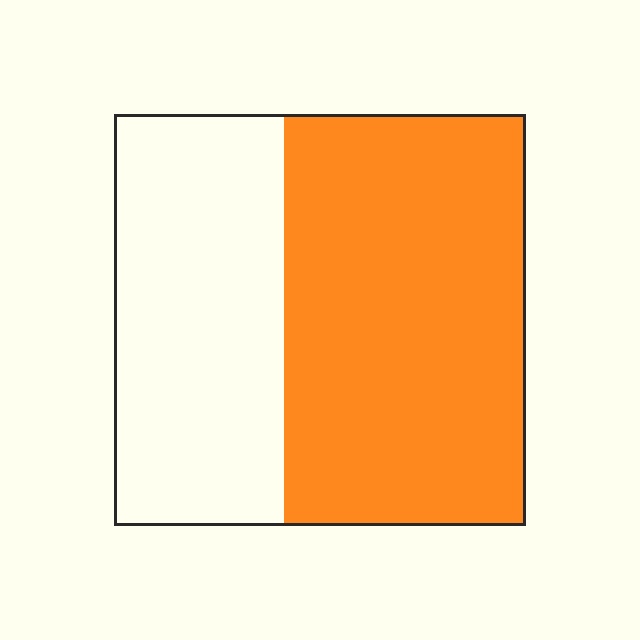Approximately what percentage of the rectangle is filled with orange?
Approximately 60%.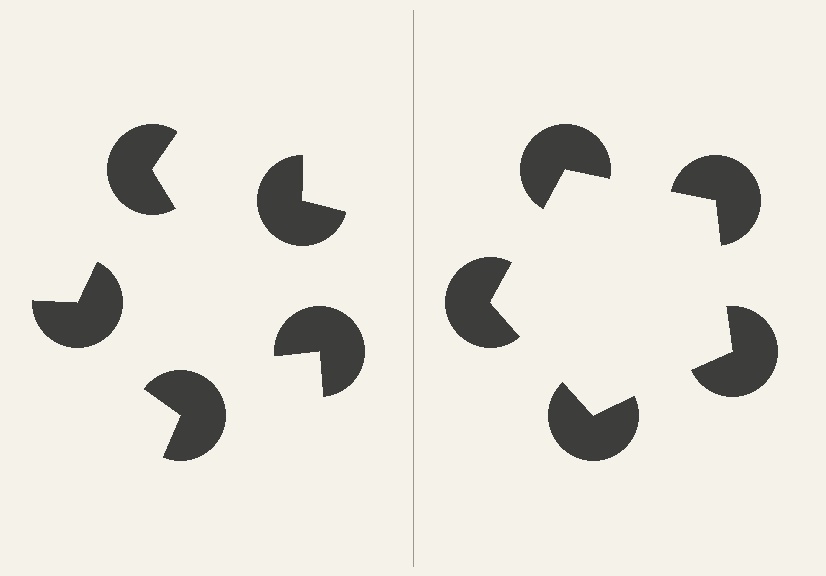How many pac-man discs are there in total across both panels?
10 — 5 on each side.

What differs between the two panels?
The pac-man discs are positioned identically on both sides; only the wedge orientations differ. On the right they align to a pentagon; on the left they are misaligned.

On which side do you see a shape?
An illusory pentagon appears on the right side. On the left side the wedge cuts are rotated, so no coherent shape forms.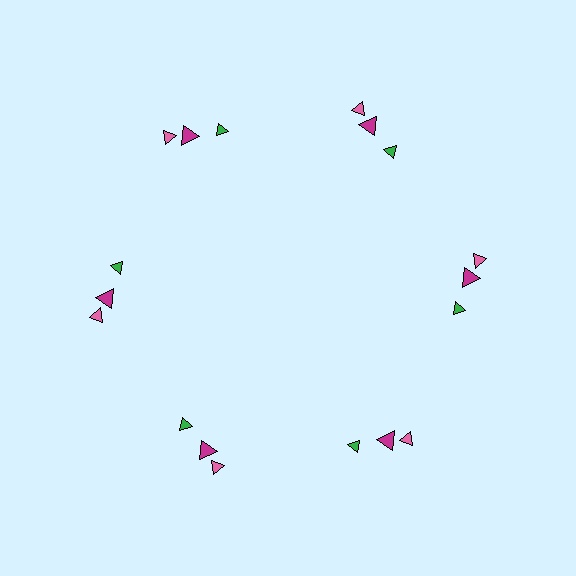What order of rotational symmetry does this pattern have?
This pattern has 6-fold rotational symmetry.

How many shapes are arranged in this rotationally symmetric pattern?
There are 18 shapes, arranged in 6 groups of 3.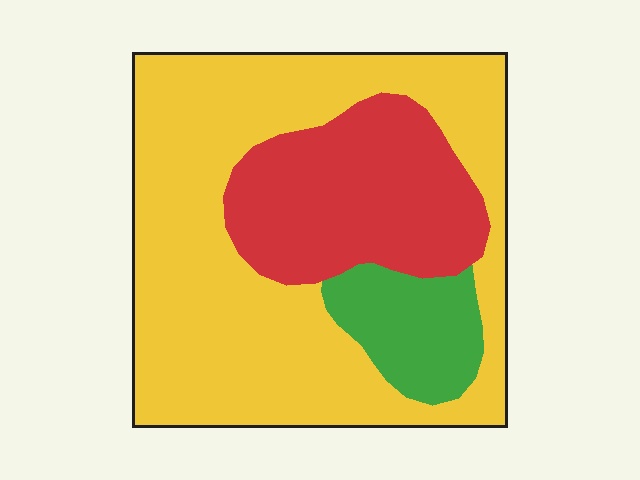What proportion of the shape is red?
Red takes up about one quarter (1/4) of the shape.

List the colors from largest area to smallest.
From largest to smallest: yellow, red, green.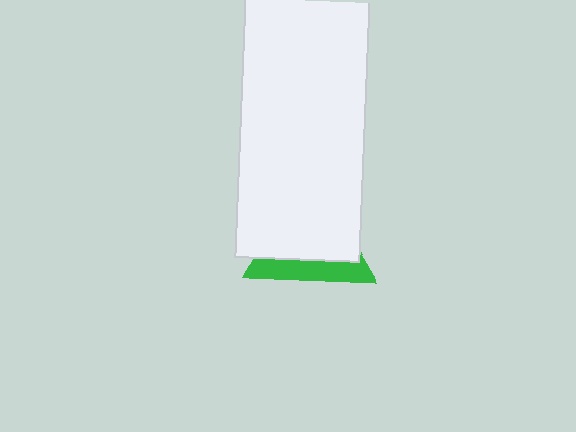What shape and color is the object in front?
The object in front is a white rectangle.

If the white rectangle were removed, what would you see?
You would see the complete green triangle.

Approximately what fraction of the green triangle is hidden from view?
Roughly 68% of the green triangle is hidden behind the white rectangle.